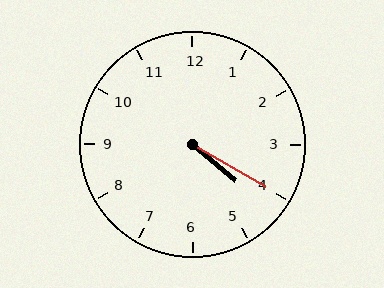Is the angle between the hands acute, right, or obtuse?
It is acute.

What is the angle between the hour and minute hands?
Approximately 10 degrees.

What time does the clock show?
4:20.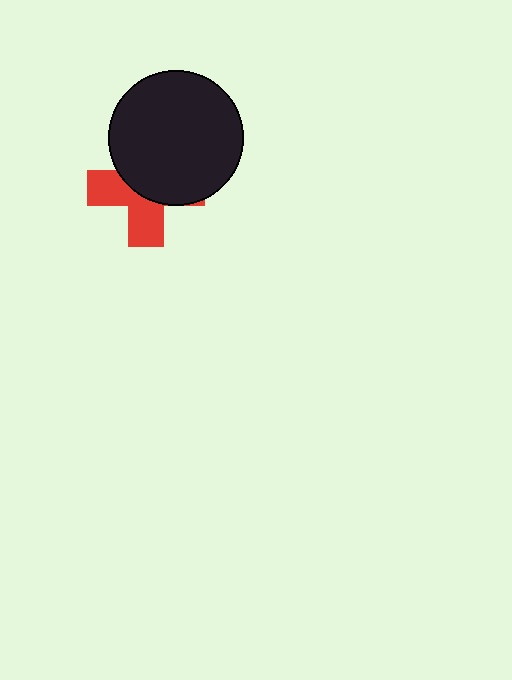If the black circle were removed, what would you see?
You would see the complete red cross.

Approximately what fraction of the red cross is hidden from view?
Roughly 56% of the red cross is hidden behind the black circle.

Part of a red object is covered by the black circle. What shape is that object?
It is a cross.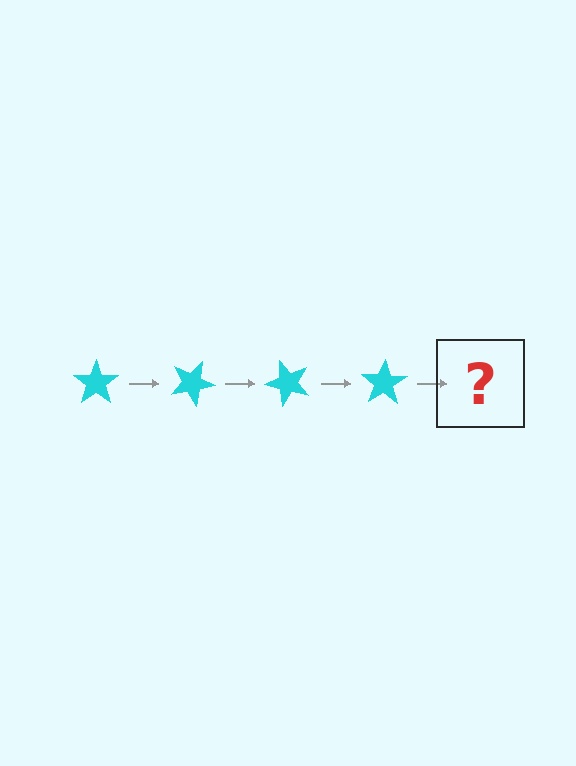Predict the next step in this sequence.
The next step is a cyan star rotated 100 degrees.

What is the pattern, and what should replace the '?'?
The pattern is that the star rotates 25 degrees each step. The '?' should be a cyan star rotated 100 degrees.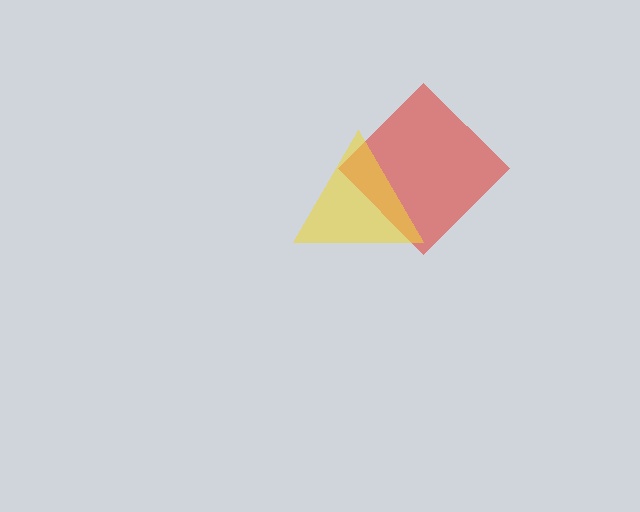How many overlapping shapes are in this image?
There are 2 overlapping shapes in the image.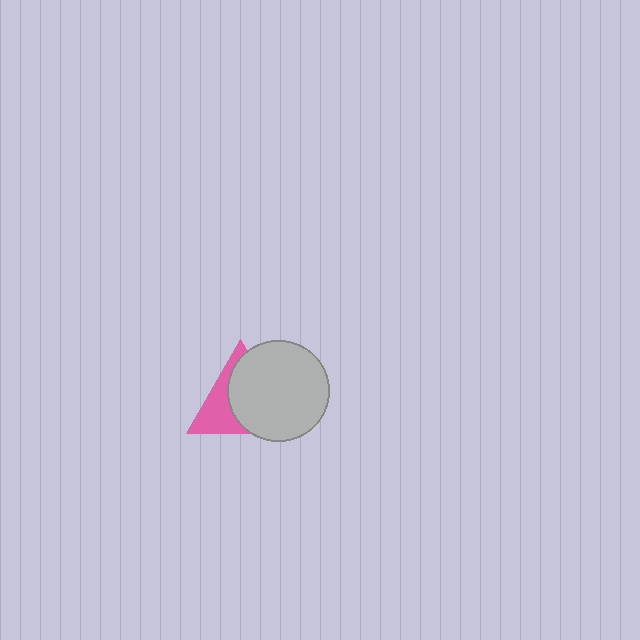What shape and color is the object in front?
The object in front is a light gray circle.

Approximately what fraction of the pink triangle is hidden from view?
Roughly 61% of the pink triangle is hidden behind the light gray circle.